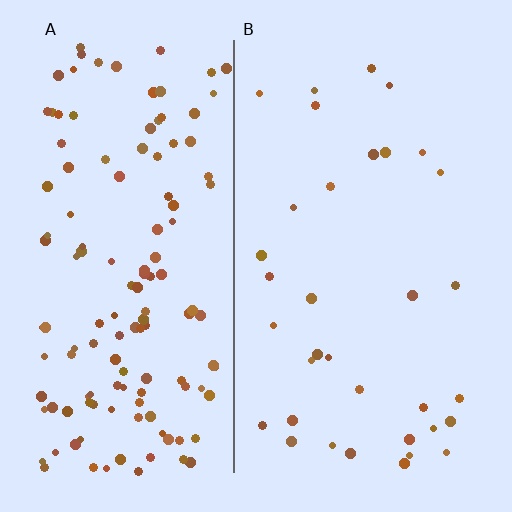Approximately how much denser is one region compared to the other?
Approximately 3.9× — region A over region B.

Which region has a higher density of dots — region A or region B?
A (the left).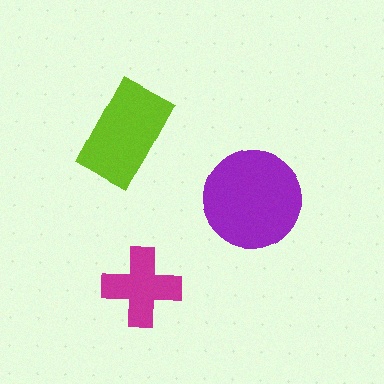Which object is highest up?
The lime rectangle is topmost.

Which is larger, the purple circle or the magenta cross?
The purple circle.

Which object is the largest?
The purple circle.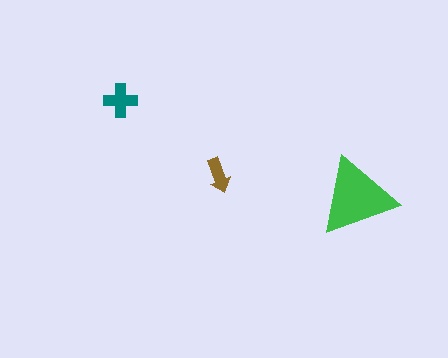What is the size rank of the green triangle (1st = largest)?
1st.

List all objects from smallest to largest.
The brown arrow, the teal cross, the green triangle.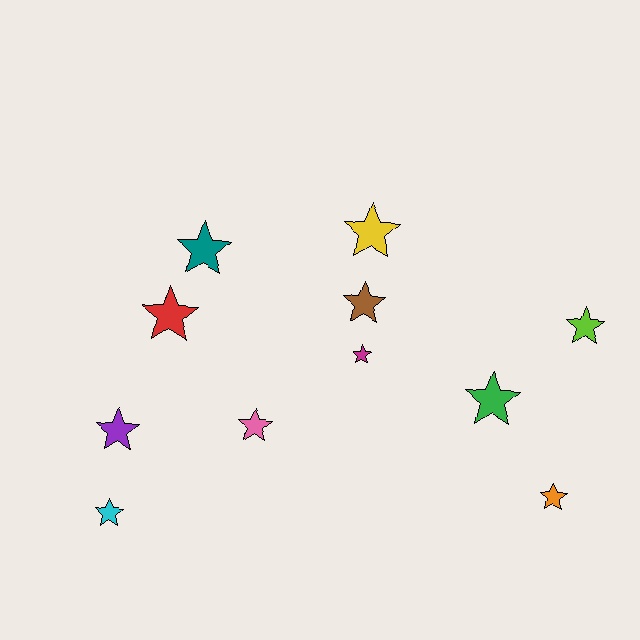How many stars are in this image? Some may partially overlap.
There are 11 stars.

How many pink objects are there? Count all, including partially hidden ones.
There is 1 pink object.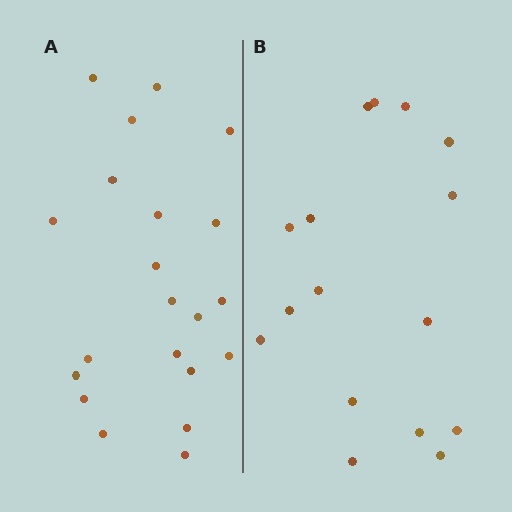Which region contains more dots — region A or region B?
Region A (the left region) has more dots.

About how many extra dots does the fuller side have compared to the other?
Region A has about 5 more dots than region B.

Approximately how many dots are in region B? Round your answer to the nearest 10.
About 20 dots. (The exact count is 16, which rounds to 20.)